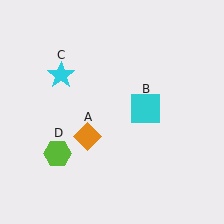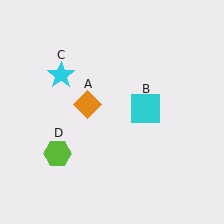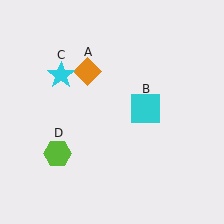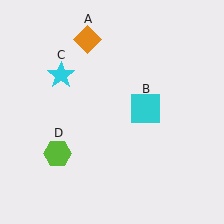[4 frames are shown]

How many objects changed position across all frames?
1 object changed position: orange diamond (object A).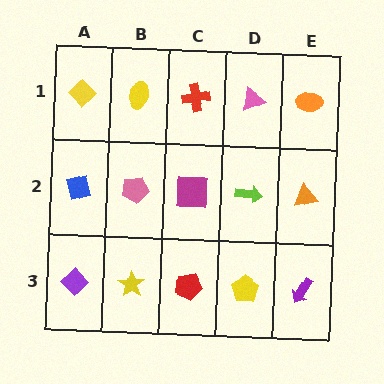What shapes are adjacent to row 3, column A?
A blue square (row 2, column A), a yellow star (row 3, column B).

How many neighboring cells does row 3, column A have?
2.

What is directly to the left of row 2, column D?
A magenta square.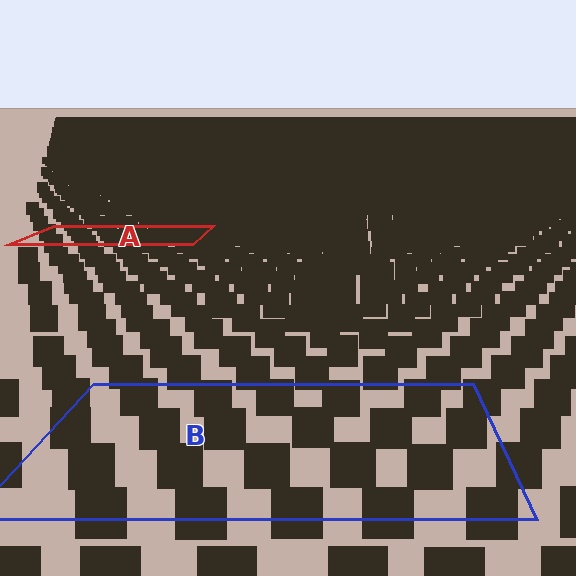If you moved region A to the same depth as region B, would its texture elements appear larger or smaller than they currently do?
They would appear larger. At a closer depth, the same texture elements are projected at a bigger on-screen size.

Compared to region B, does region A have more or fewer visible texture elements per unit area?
Region A has more texture elements per unit area — they are packed more densely because it is farther away.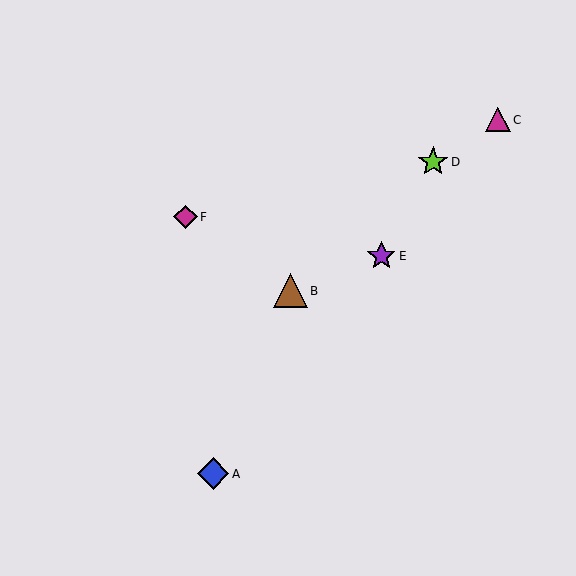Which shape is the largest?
The brown triangle (labeled B) is the largest.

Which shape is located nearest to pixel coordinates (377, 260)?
The purple star (labeled E) at (381, 256) is nearest to that location.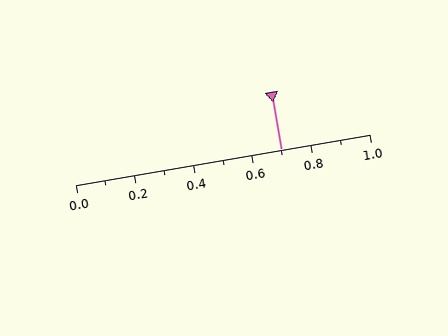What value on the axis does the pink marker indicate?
The marker indicates approximately 0.7.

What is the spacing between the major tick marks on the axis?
The major ticks are spaced 0.2 apart.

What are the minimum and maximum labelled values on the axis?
The axis runs from 0.0 to 1.0.